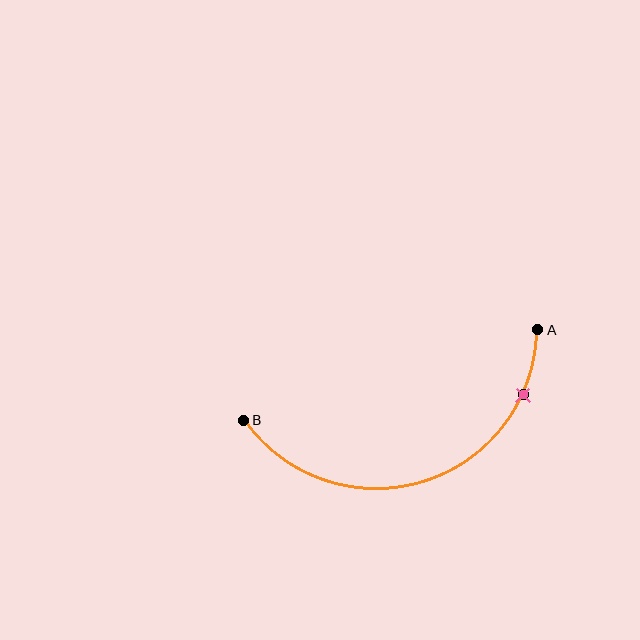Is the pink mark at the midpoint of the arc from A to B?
No. The pink mark lies on the arc but is closer to endpoint A. The arc midpoint would be at the point on the curve equidistant along the arc from both A and B.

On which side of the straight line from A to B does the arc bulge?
The arc bulges below the straight line connecting A and B.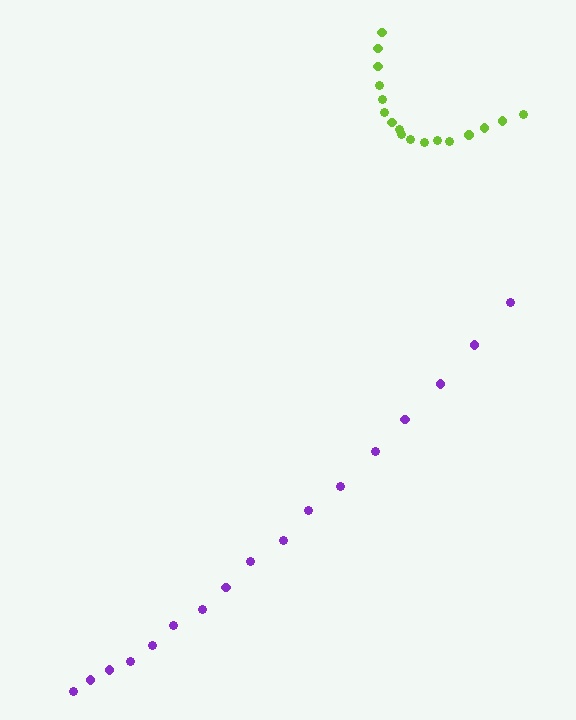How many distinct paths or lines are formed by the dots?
There are 2 distinct paths.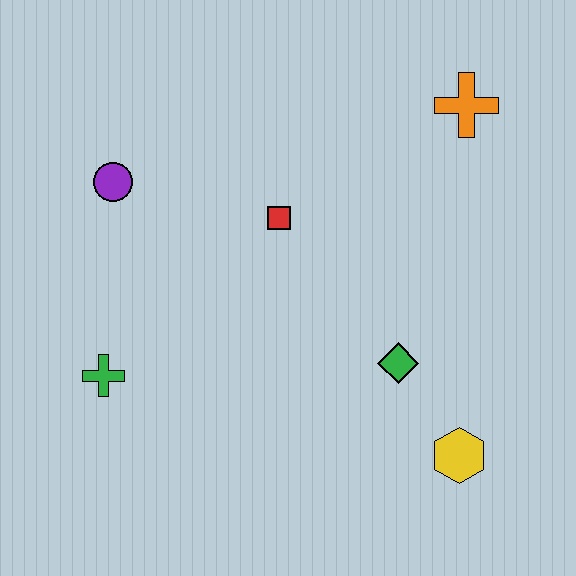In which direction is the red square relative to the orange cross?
The red square is to the left of the orange cross.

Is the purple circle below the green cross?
No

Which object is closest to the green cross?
The purple circle is closest to the green cross.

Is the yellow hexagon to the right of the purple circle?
Yes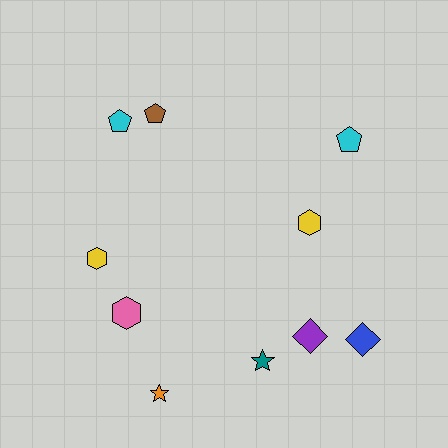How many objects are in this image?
There are 10 objects.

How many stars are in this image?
There are 2 stars.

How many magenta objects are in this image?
There are no magenta objects.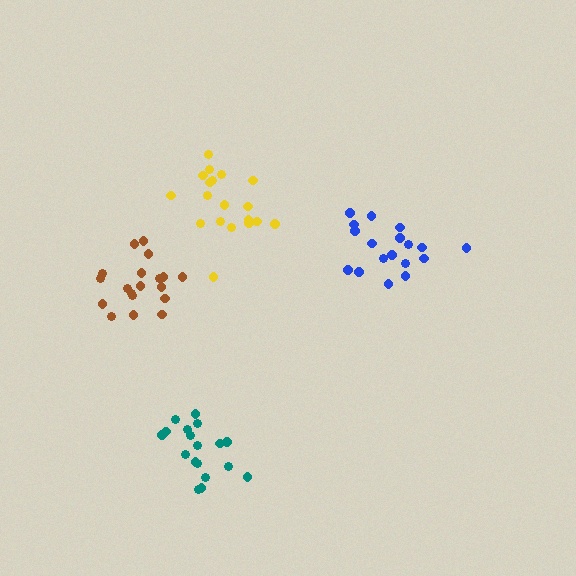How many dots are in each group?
Group 1: 19 dots, Group 2: 18 dots, Group 3: 19 dots, Group 4: 18 dots (74 total).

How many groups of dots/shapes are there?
There are 4 groups.